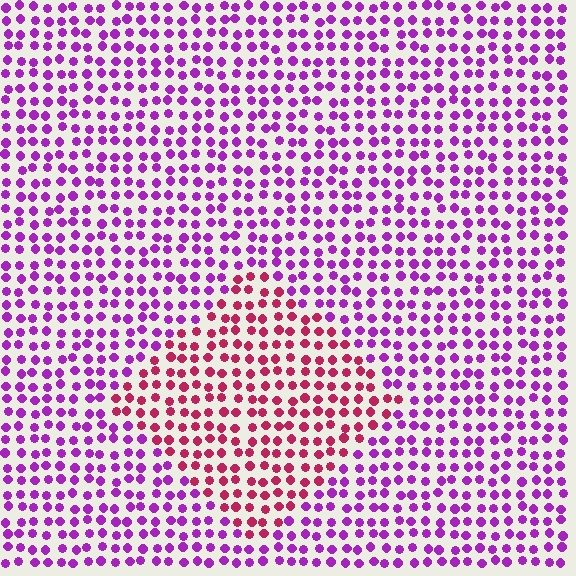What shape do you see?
I see a diamond.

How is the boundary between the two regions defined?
The boundary is defined purely by a slight shift in hue (about 47 degrees). Spacing, size, and orientation are identical on both sides.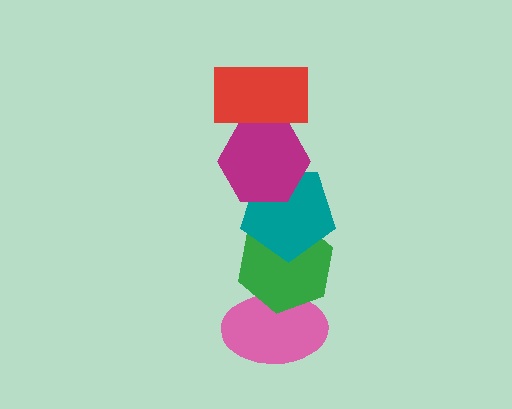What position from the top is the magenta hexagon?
The magenta hexagon is 2nd from the top.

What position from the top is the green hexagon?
The green hexagon is 4th from the top.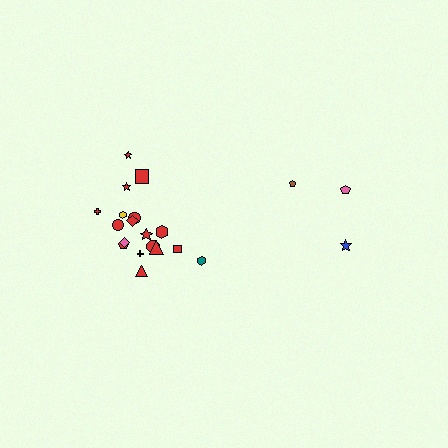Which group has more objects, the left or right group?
The left group.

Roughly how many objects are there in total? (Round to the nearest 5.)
Roughly 20 objects in total.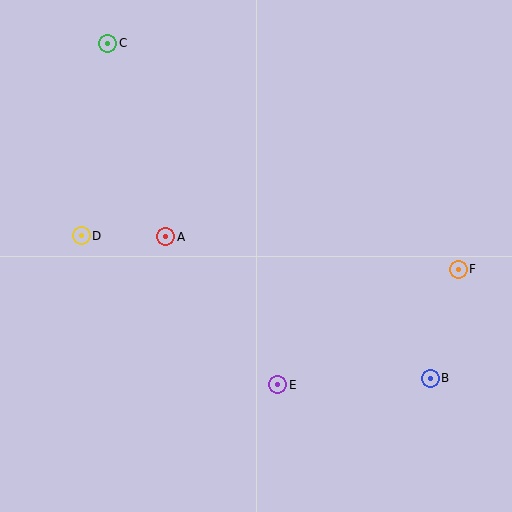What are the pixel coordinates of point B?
Point B is at (430, 378).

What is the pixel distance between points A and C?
The distance between A and C is 202 pixels.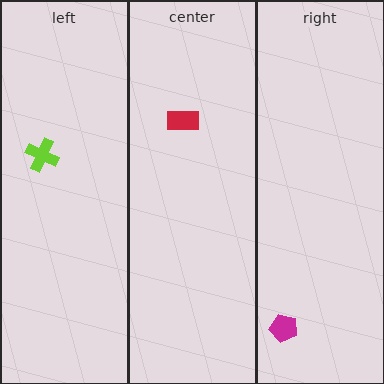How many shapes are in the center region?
1.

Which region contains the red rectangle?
The center region.